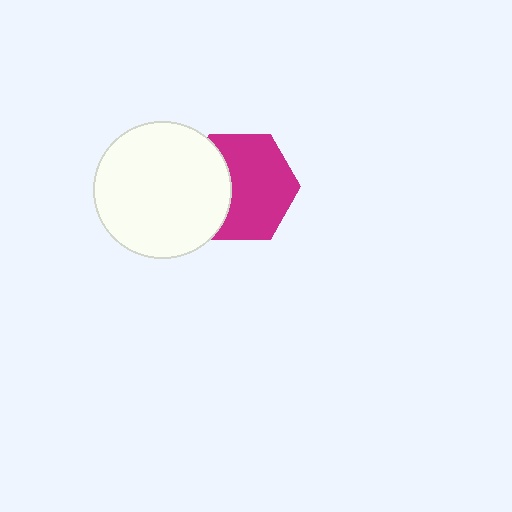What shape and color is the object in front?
The object in front is a white circle.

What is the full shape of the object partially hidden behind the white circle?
The partially hidden object is a magenta hexagon.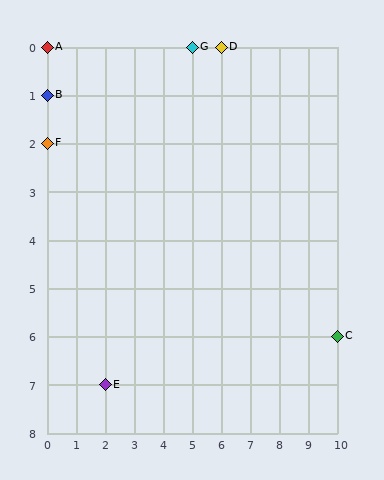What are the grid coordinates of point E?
Point E is at grid coordinates (2, 7).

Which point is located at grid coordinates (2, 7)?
Point E is at (2, 7).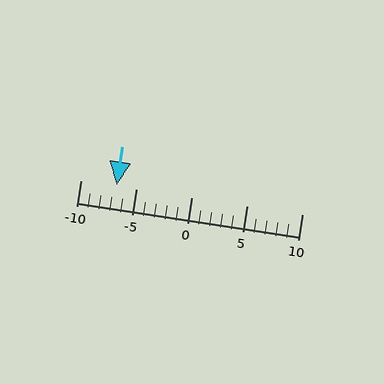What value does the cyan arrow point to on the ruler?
The cyan arrow points to approximately -7.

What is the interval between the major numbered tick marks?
The major tick marks are spaced 5 units apart.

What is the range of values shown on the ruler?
The ruler shows values from -10 to 10.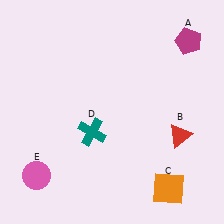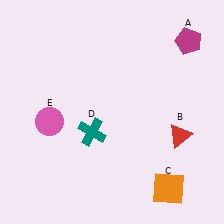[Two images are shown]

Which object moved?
The pink circle (E) moved up.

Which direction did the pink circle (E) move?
The pink circle (E) moved up.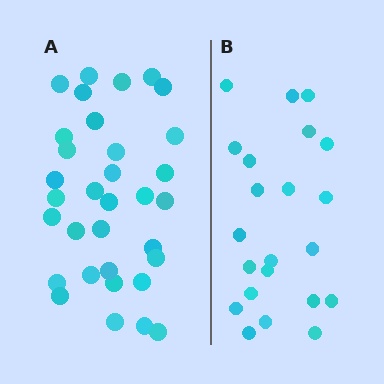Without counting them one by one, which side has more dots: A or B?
Region A (the left region) has more dots.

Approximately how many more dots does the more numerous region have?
Region A has roughly 12 or so more dots than region B.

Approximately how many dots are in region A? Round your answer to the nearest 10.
About 30 dots. (The exact count is 33, which rounds to 30.)